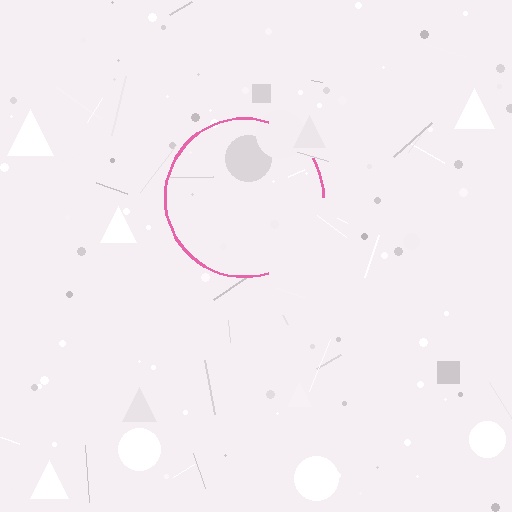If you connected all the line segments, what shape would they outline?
They would outline a circle.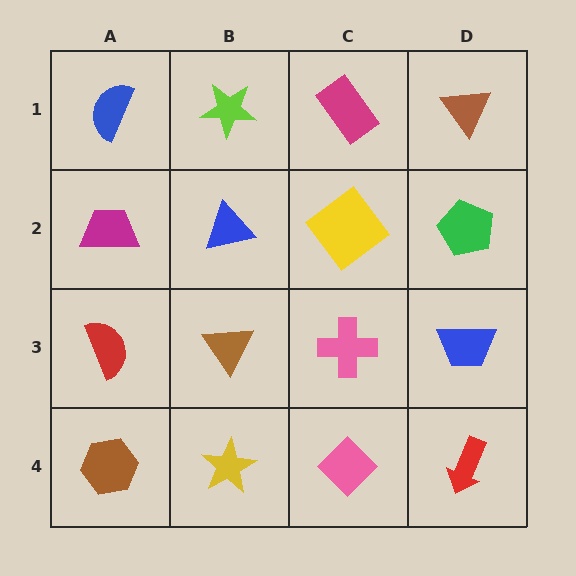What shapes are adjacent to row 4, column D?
A blue trapezoid (row 3, column D), a pink diamond (row 4, column C).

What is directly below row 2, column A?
A red semicircle.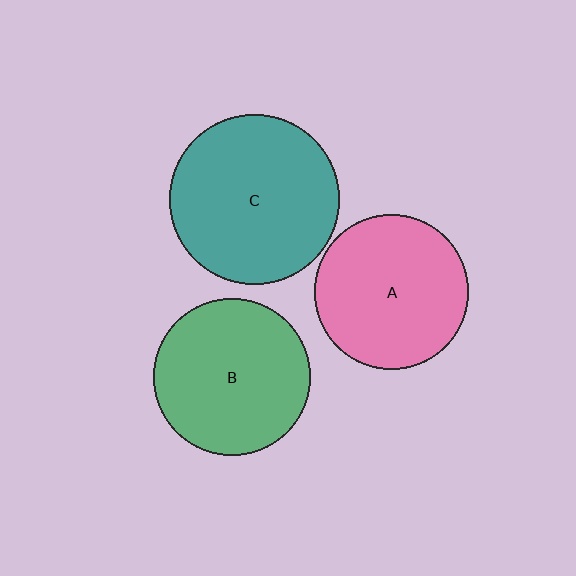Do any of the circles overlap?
No, none of the circles overlap.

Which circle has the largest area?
Circle C (teal).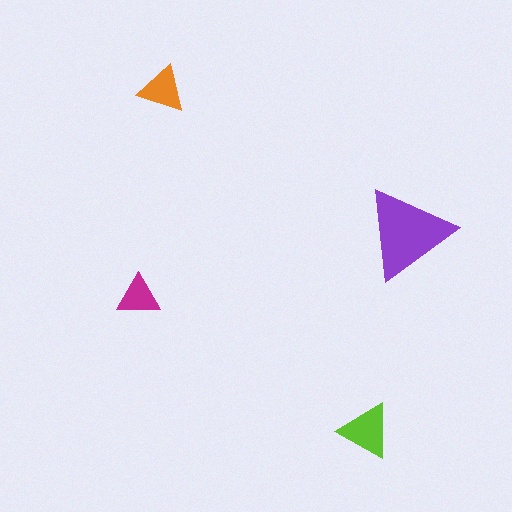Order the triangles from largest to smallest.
the purple one, the lime one, the orange one, the magenta one.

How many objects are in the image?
There are 4 objects in the image.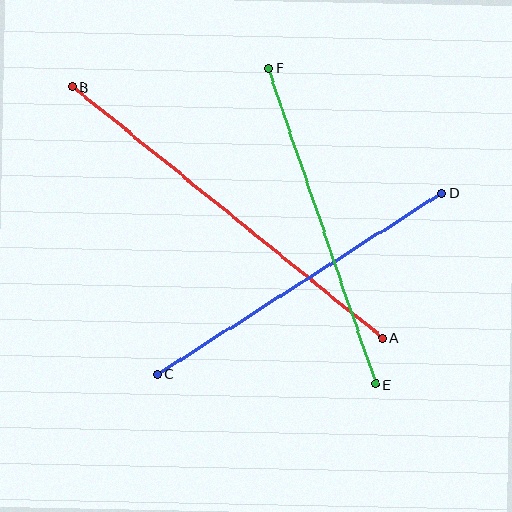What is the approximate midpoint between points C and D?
The midpoint is at approximately (299, 284) pixels.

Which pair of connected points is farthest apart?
Points A and B are farthest apart.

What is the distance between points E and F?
The distance is approximately 334 pixels.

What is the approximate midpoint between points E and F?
The midpoint is at approximately (322, 226) pixels.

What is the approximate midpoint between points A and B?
The midpoint is at approximately (227, 213) pixels.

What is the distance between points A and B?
The distance is approximately 399 pixels.